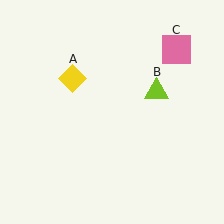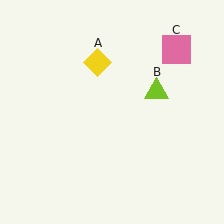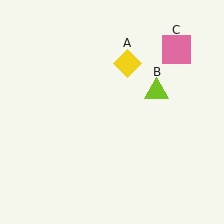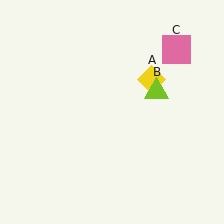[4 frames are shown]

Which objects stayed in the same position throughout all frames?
Lime triangle (object B) and pink square (object C) remained stationary.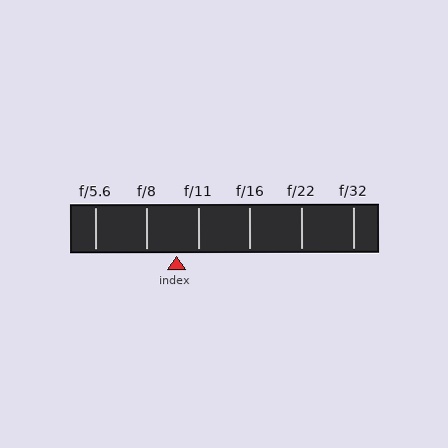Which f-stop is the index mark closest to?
The index mark is closest to f/11.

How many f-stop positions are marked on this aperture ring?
There are 6 f-stop positions marked.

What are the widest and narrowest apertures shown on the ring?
The widest aperture shown is f/5.6 and the narrowest is f/32.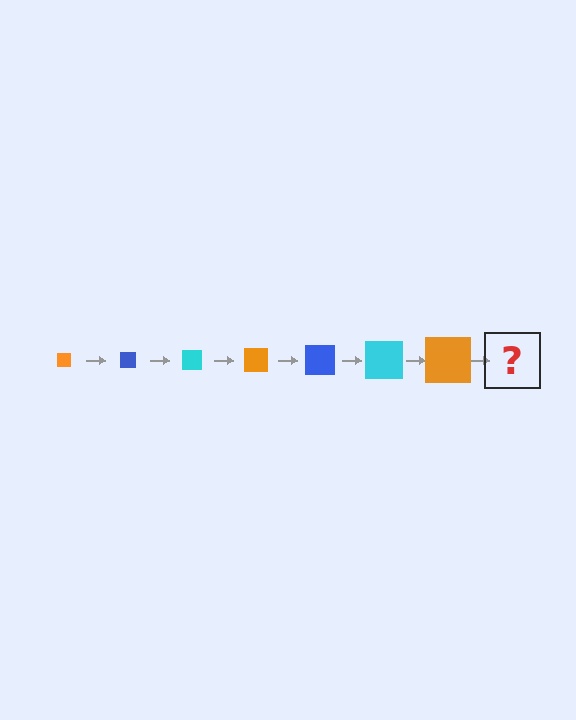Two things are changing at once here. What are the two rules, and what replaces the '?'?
The two rules are that the square grows larger each step and the color cycles through orange, blue, and cyan. The '?' should be a blue square, larger than the previous one.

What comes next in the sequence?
The next element should be a blue square, larger than the previous one.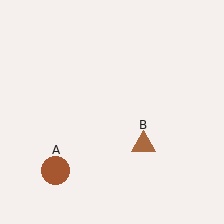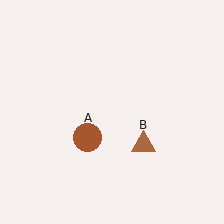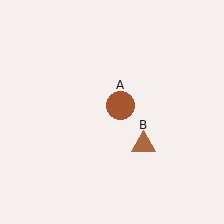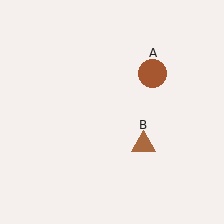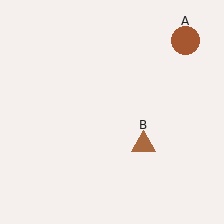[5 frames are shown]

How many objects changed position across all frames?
1 object changed position: brown circle (object A).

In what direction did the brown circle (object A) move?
The brown circle (object A) moved up and to the right.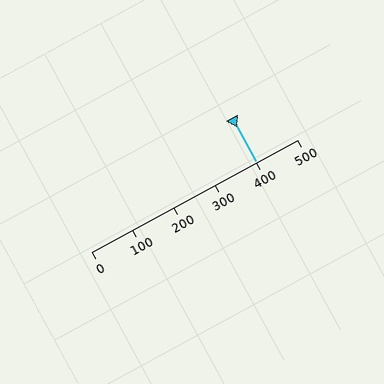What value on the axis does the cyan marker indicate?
The marker indicates approximately 400.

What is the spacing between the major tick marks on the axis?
The major ticks are spaced 100 apart.